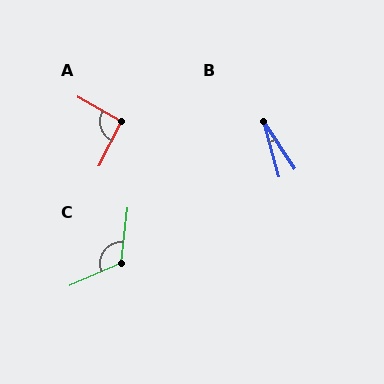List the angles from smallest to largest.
B (18°), A (93°), C (120°).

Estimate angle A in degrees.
Approximately 93 degrees.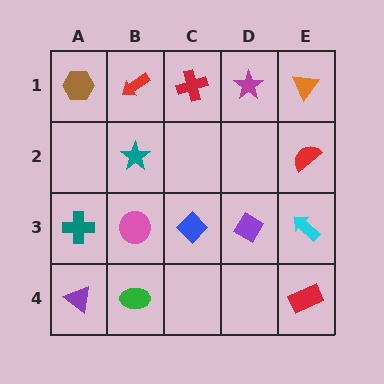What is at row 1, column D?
A magenta star.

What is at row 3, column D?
A purple diamond.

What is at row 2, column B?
A teal star.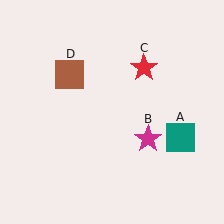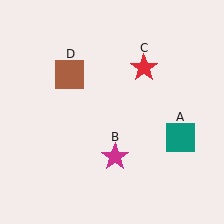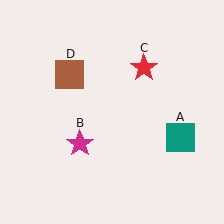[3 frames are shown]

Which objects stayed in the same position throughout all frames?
Teal square (object A) and red star (object C) and brown square (object D) remained stationary.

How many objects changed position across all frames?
1 object changed position: magenta star (object B).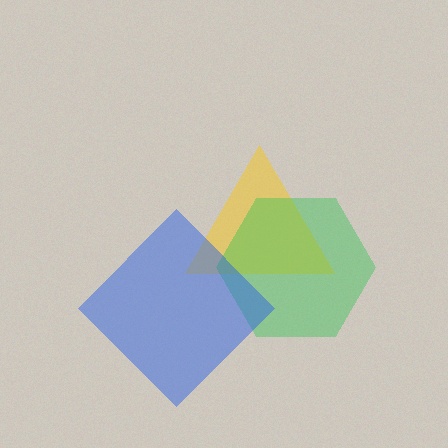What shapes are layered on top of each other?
The layered shapes are: a yellow triangle, a green hexagon, a blue diamond.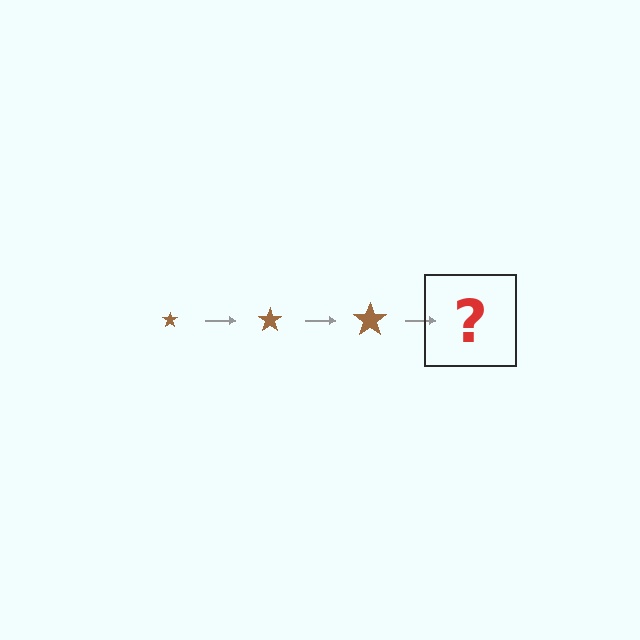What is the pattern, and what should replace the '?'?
The pattern is that the star gets progressively larger each step. The '?' should be a brown star, larger than the previous one.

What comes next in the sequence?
The next element should be a brown star, larger than the previous one.